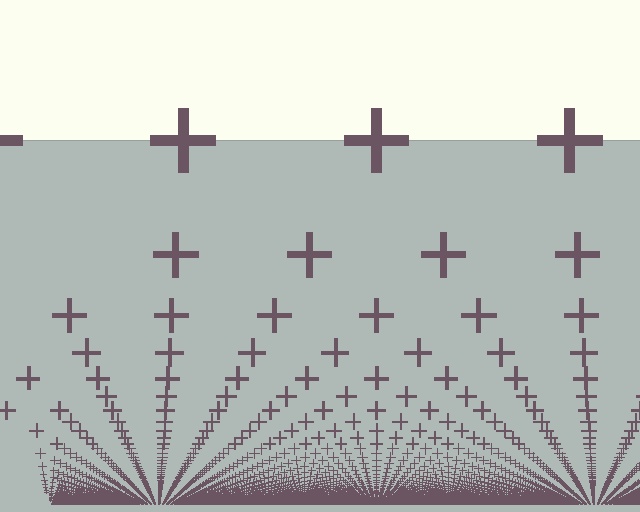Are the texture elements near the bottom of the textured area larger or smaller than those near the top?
Smaller. The gradient is inverted — elements near the bottom are smaller and denser.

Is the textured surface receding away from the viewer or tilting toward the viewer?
The surface appears to tilt toward the viewer. Texture elements get larger and sparser toward the top.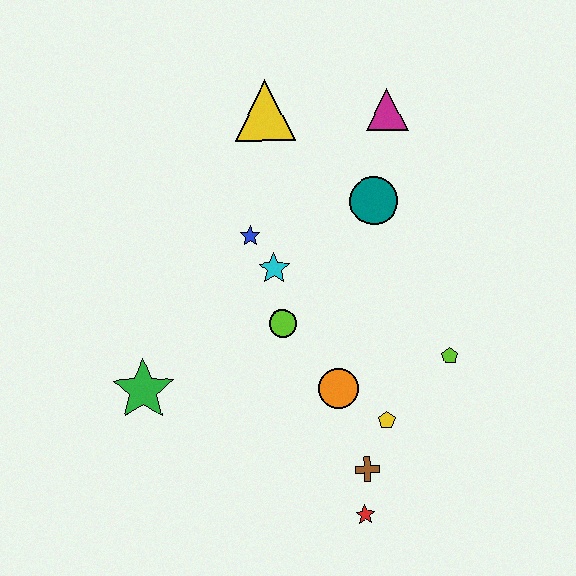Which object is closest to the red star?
The brown cross is closest to the red star.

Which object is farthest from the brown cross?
The yellow triangle is farthest from the brown cross.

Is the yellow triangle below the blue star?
No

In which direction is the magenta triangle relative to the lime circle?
The magenta triangle is above the lime circle.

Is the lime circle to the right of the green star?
Yes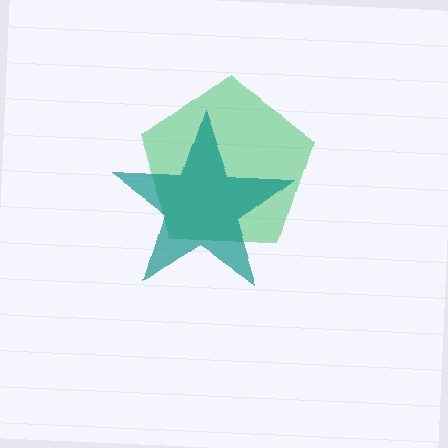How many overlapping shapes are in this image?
There are 2 overlapping shapes in the image.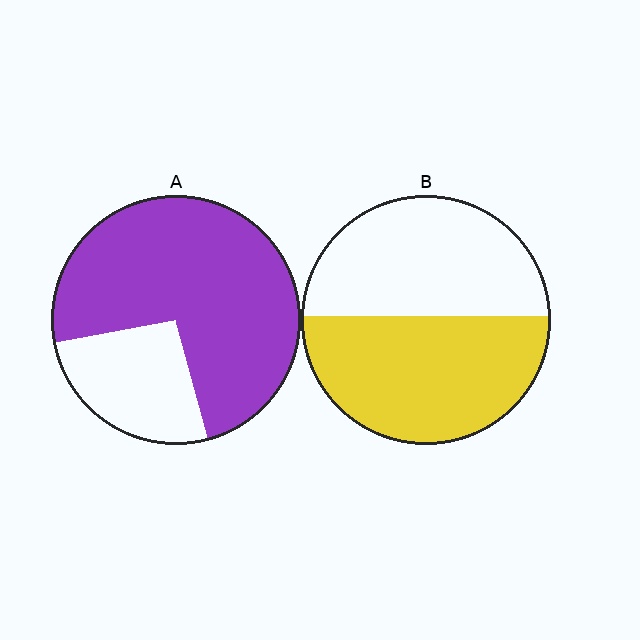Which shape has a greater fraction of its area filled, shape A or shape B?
Shape A.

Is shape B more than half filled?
Roughly half.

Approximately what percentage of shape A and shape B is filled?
A is approximately 75% and B is approximately 50%.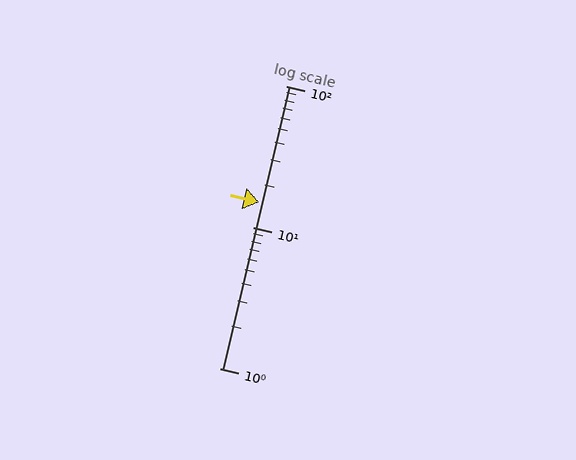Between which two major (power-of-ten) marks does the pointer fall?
The pointer is between 10 and 100.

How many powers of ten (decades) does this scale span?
The scale spans 2 decades, from 1 to 100.